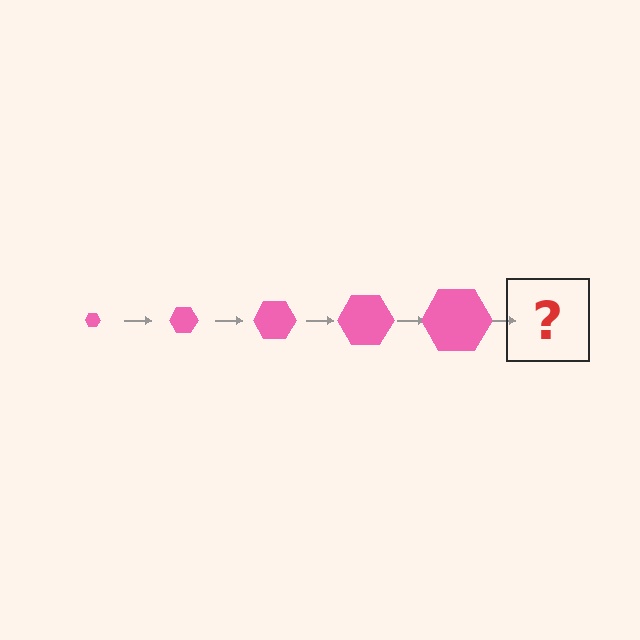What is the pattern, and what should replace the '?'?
The pattern is that the hexagon gets progressively larger each step. The '?' should be a pink hexagon, larger than the previous one.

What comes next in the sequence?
The next element should be a pink hexagon, larger than the previous one.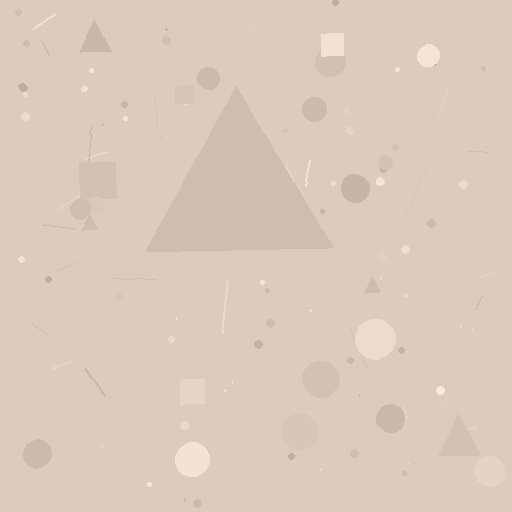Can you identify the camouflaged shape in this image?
The camouflaged shape is a triangle.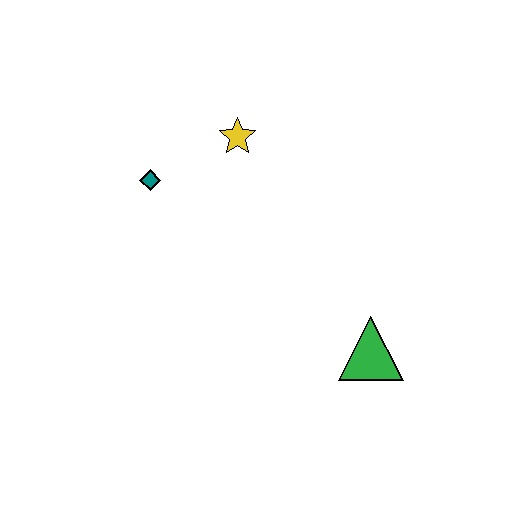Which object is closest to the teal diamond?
The yellow star is closest to the teal diamond.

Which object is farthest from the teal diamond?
The green triangle is farthest from the teal diamond.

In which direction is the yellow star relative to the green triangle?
The yellow star is above the green triangle.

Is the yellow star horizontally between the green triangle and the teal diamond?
Yes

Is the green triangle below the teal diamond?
Yes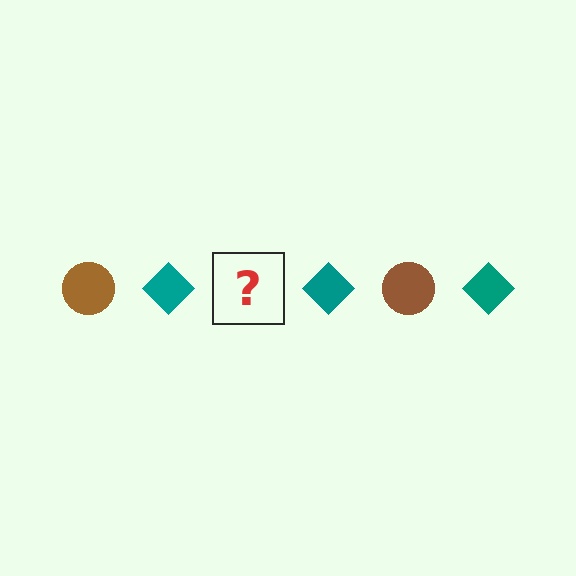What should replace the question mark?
The question mark should be replaced with a brown circle.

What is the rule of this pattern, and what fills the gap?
The rule is that the pattern alternates between brown circle and teal diamond. The gap should be filled with a brown circle.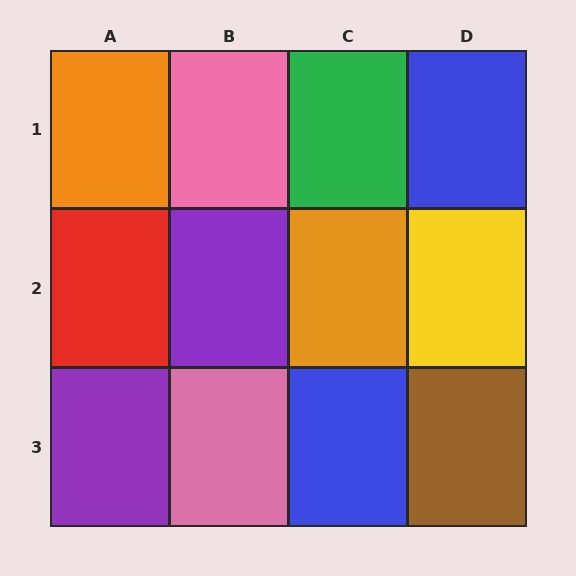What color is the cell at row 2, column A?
Red.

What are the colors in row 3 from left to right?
Purple, pink, blue, brown.